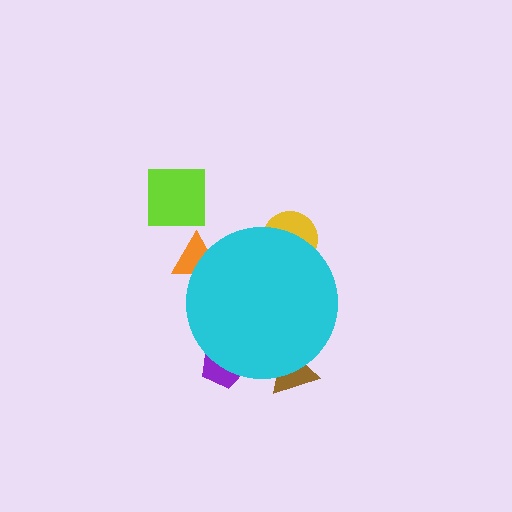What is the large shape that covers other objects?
A cyan circle.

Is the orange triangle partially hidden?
Yes, the orange triangle is partially hidden behind the cyan circle.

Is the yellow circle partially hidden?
Yes, the yellow circle is partially hidden behind the cyan circle.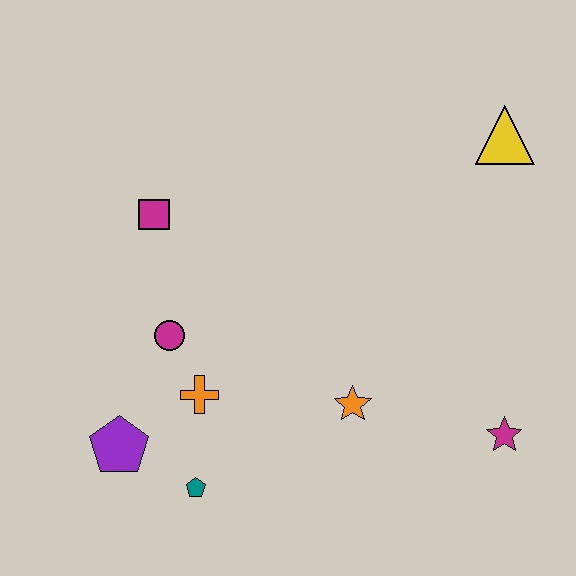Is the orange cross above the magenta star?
Yes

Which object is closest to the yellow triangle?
The magenta star is closest to the yellow triangle.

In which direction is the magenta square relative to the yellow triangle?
The magenta square is to the left of the yellow triangle.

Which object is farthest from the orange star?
The yellow triangle is farthest from the orange star.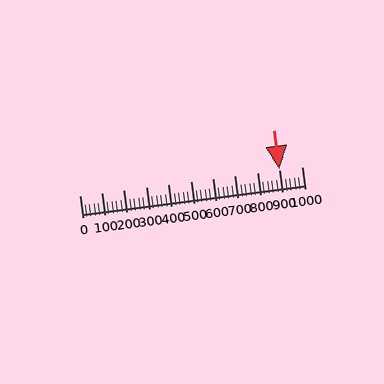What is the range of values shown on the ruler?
The ruler shows values from 0 to 1000.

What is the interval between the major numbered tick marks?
The major tick marks are spaced 100 units apart.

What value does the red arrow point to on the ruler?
The red arrow points to approximately 900.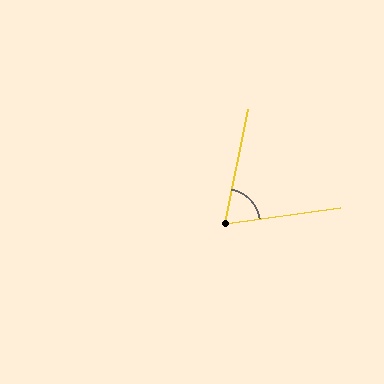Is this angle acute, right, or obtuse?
It is acute.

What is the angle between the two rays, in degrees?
Approximately 70 degrees.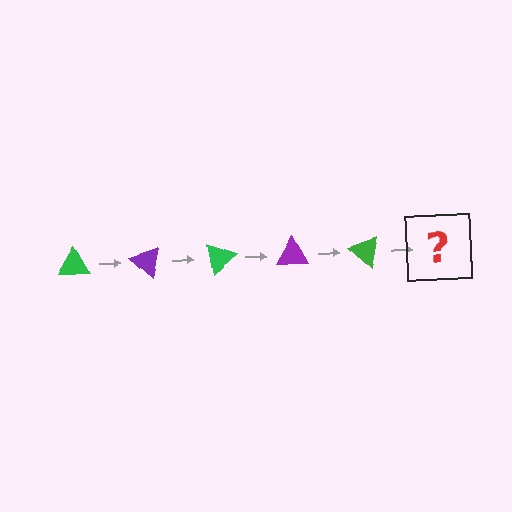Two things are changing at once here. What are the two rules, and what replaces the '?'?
The two rules are that it rotates 40 degrees each step and the color cycles through green and purple. The '?' should be a purple triangle, rotated 200 degrees from the start.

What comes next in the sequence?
The next element should be a purple triangle, rotated 200 degrees from the start.